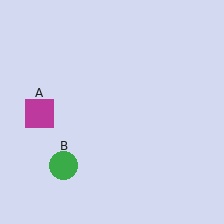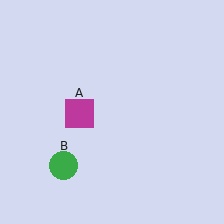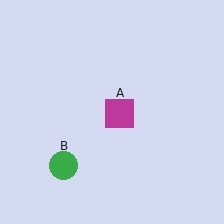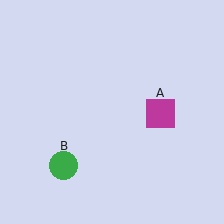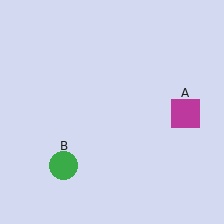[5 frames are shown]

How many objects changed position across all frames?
1 object changed position: magenta square (object A).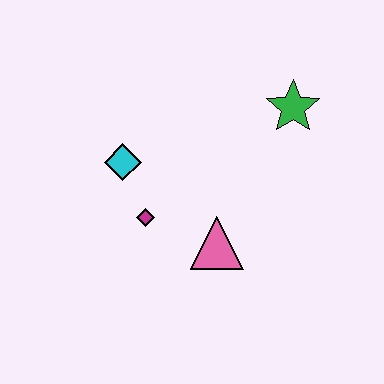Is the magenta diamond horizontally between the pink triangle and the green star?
No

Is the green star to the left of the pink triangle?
No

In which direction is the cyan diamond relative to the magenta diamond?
The cyan diamond is above the magenta diamond.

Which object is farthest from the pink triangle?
The green star is farthest from the pink triangle.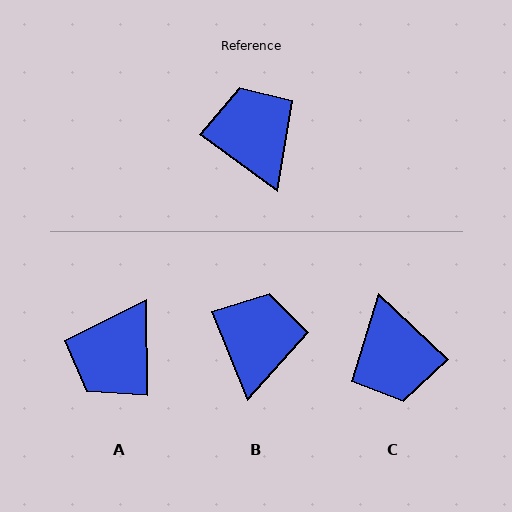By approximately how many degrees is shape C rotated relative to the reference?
Approximately 173 degrees counter-clockwise.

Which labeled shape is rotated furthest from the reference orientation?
C, about 173 degrees away.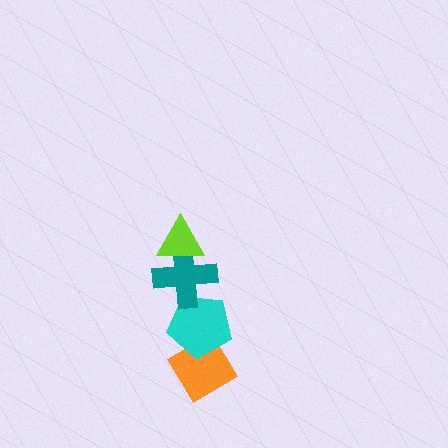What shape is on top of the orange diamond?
The cyan pentagon is on top of the orange diamond.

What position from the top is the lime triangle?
The lime triangle is 1st from the top.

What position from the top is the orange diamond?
The orange diamond is 4th from the top.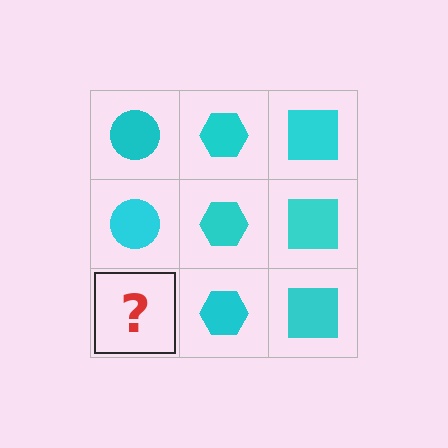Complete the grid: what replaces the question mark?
The question mark should be replaced with a cyan circle.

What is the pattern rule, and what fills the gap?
The rule is that each column has a consistent shape. The gap should be filled with a cyan circle.